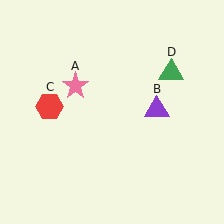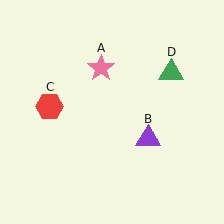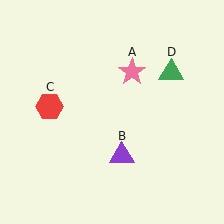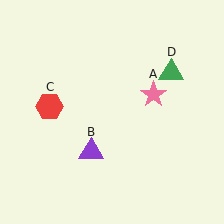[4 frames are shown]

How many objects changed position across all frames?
2 objects changed position: pink star (object A), purple triangle (object B).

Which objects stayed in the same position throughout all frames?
Red hexagon (object C) and green triangle (object D) remained stationary.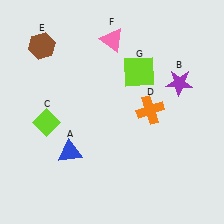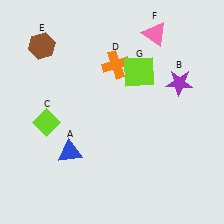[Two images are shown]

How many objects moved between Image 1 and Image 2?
2 objects moved between the two images.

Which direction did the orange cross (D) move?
The orange cross (D) moved up.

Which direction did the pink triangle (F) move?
The pink triangle (F) moved right.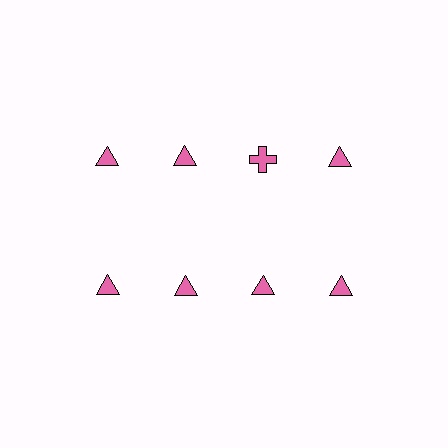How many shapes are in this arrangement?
There are 8 shapes arranged in a grid pattern.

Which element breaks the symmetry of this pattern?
The pink cross in the top row, center column breaks the symmetry. All other shapes are pink triangles.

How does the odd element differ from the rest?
It has a different shape: cross instead of triangle.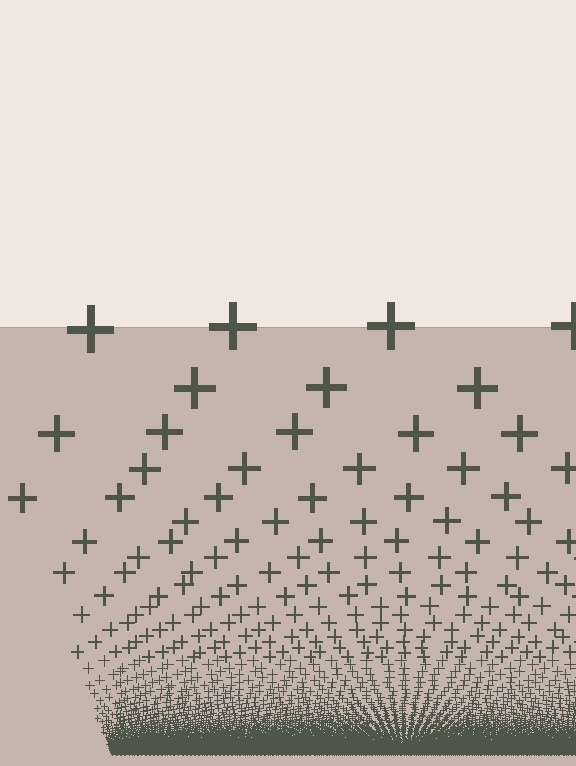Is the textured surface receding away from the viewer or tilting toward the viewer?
The surface appears to tilt toward the viewer. Texture elements get larger and sparser toward the top.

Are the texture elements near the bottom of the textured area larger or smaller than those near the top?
Smaller. The gradient is inverted — elements near the bottom are smaller and denser.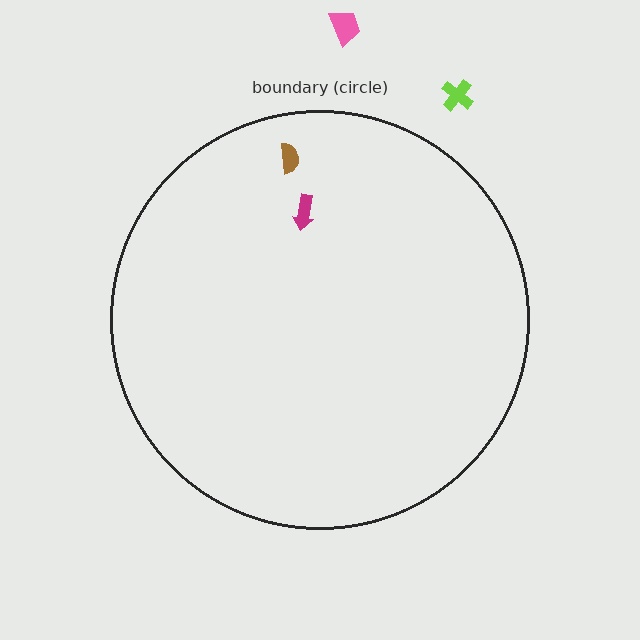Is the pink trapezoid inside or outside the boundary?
Outside.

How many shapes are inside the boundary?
2 inside, 2 outside.